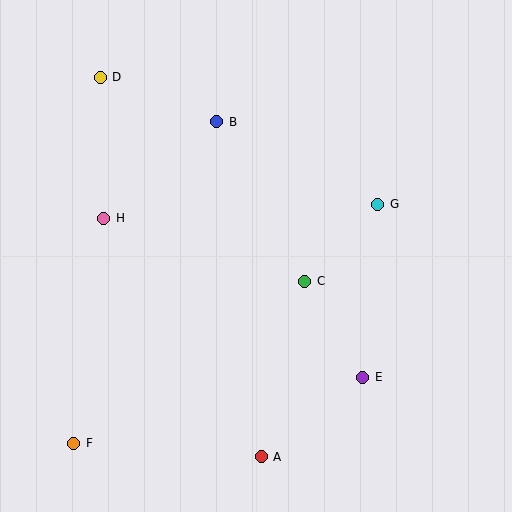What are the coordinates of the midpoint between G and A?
The midpoint between G and A is at (319, 330).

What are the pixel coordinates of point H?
Point H is at (104, 218).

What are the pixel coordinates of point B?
Point B is at (217, 122).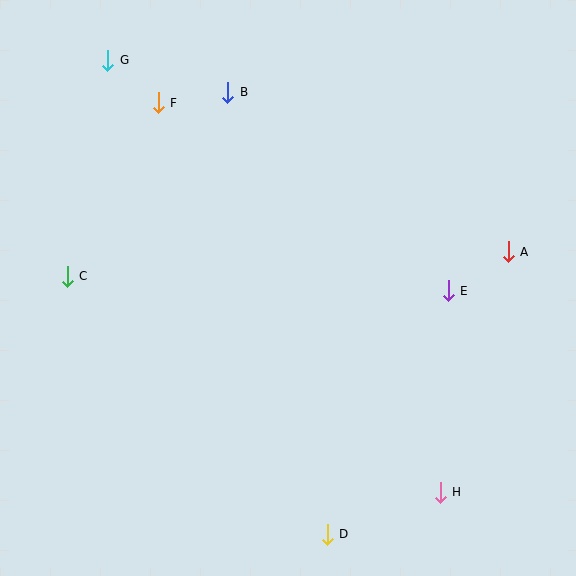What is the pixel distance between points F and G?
The distance between F and G is 66 pixels.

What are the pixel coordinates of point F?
Point F is at (158, 103).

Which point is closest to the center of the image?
Point E at (448, 291) is closest to the center.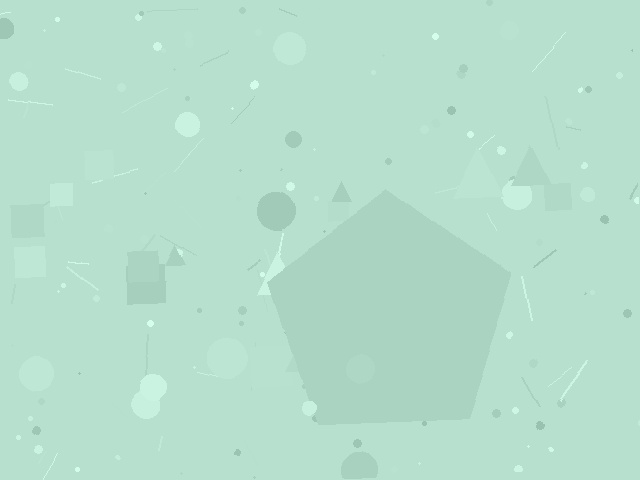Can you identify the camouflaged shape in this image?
The camouflaged shape is a pentagon.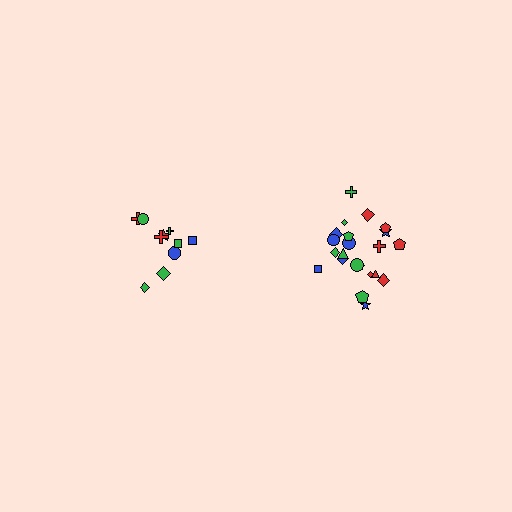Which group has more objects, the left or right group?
The right group.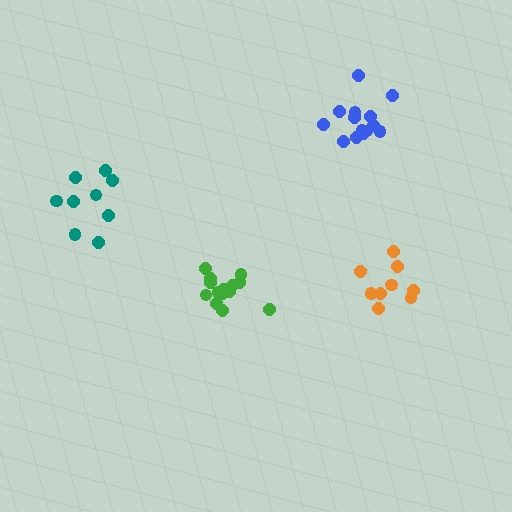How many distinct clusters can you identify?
There are 4 distinct clusters.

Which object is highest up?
The blue cluster is topmost.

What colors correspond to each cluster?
The clusters are colored: blue, orange, green, teal.